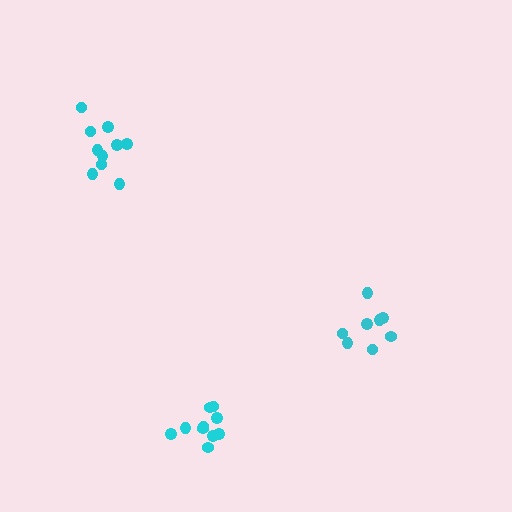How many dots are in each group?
Group 1: 10 dots, Group 2: 8 dots, Group 3: 10 dots (28 total).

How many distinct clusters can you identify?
There are 3 distinct clusters.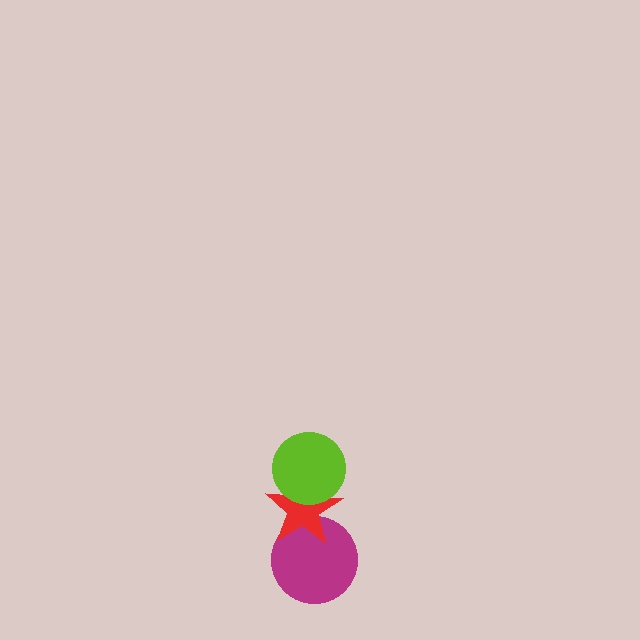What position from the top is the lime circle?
The lime circle is 1st from the top.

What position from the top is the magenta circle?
The magenta circle is 3rd from the top.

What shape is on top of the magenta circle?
The red star is on top of the magenta circle.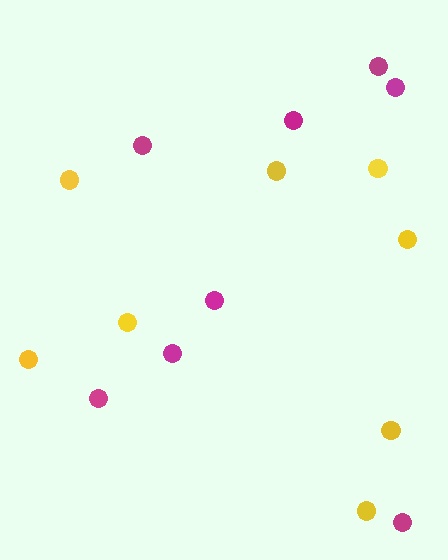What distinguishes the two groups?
There are 2 groups: one group of magenta circles (8) and one group of yellow circles (8).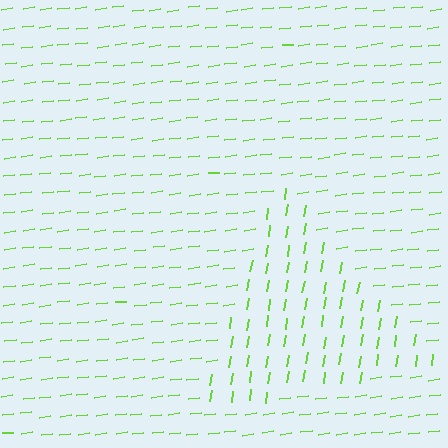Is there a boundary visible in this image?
Yes, there is a texture boundary formed by a change in line orientation.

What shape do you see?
I see a triangle.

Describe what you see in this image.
The image is filled with small lime line segments. A triangle region in the image has lines oriented differently from the surrounding lines, creating a visible texture boundary.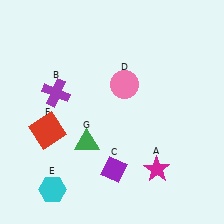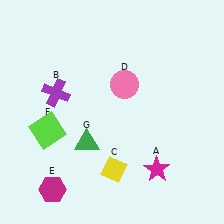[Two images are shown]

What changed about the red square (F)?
In Image 1, F is red. In Image 2, it changed to lime.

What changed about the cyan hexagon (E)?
In Image 1, E is cyan. In Image 2, it changed to magenta.